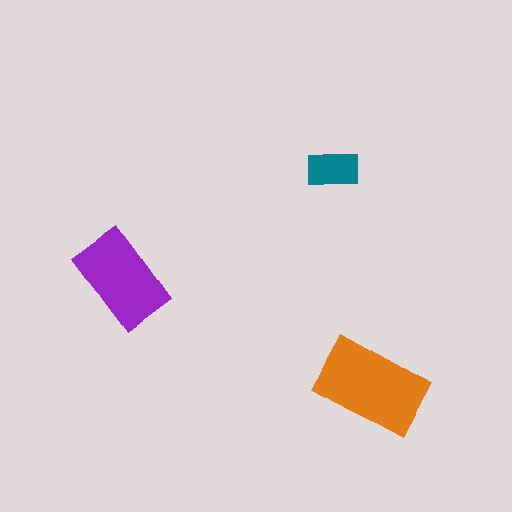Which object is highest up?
The teal rectangle is topmost.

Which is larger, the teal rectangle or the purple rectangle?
The purple one.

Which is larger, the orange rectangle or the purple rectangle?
The orange one.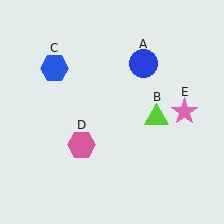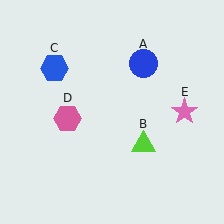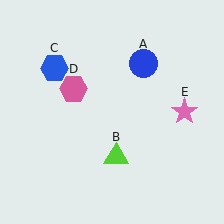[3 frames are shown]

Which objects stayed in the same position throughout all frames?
Blue circle (object A) and blue hexagon (object C) and pink star (object E) remained stationary.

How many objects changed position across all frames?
2 objects changed position: lime triangle (object B), pink hexagon (object D).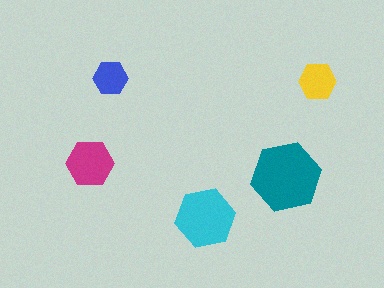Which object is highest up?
The blue hexagon is topmost.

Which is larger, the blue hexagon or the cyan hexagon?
The cyan one.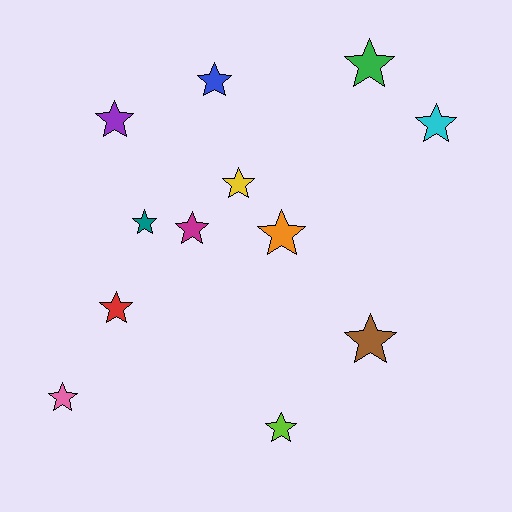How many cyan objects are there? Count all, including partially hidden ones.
There is 1 cyan object.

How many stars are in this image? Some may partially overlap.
There are 12 stars.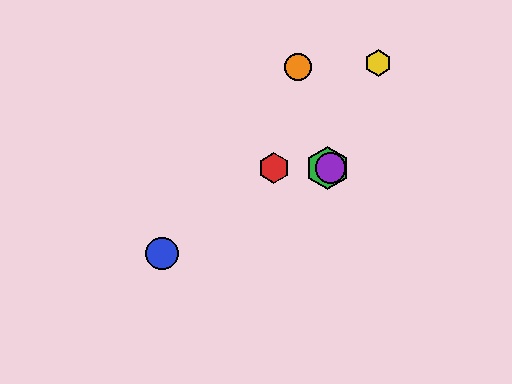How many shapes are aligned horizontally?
3 shapes (the red hexagon, the green hexagon, the purple circle) are aligned horizontally.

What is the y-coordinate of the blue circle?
The blue circle is at y≈253.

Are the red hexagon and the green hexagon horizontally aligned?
Yes, both are at y≈168.